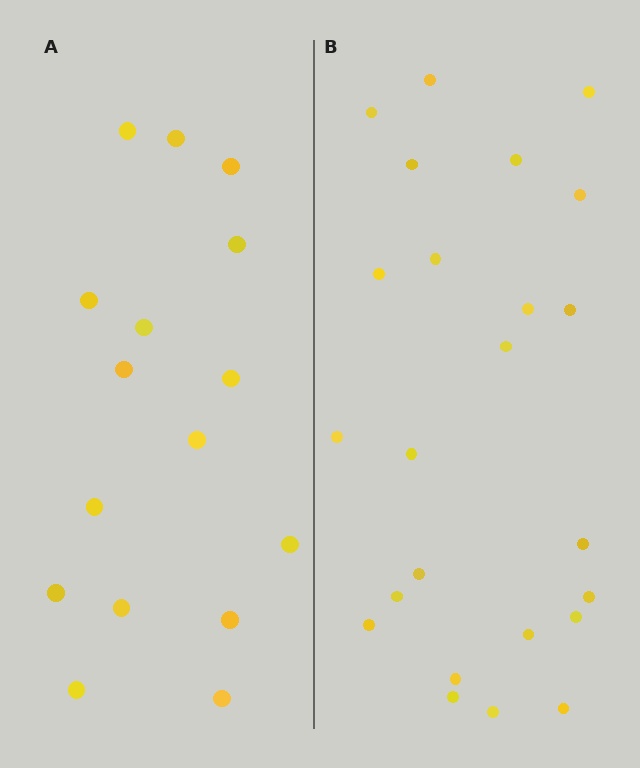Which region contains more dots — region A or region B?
Region B (the right region) has more dots.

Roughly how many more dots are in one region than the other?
Region B has roughly 8 or so more dots than region A.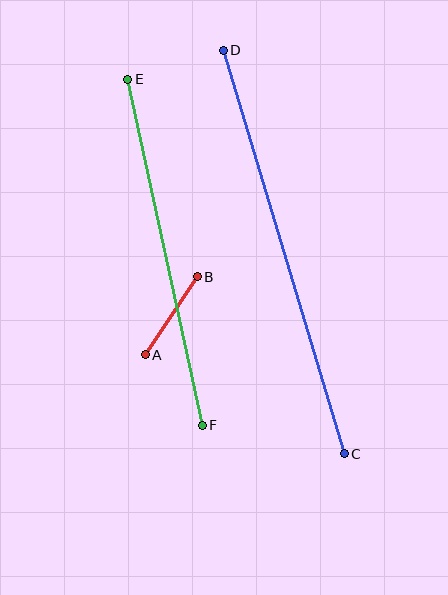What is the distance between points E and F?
The distance is approximately 354 pixels.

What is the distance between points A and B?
The distance is approximately 94 pixels.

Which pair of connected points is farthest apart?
Points C and D are farthest apart.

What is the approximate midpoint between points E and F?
The midpoint is at approximately (165, 252) pixels.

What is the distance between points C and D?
The distance is approximately 421 pixels.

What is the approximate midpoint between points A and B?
The midpoint is at approximately (171, 316) pixels.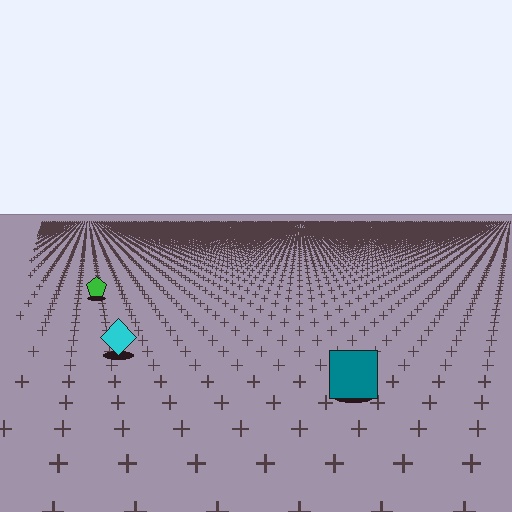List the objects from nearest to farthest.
From nearest to farthest: the teal square, the cyan diamond, the green pentagon.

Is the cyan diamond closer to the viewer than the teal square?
No. The teal square is closer — you can tell from the texture gradient: the ground texture is coarser near it.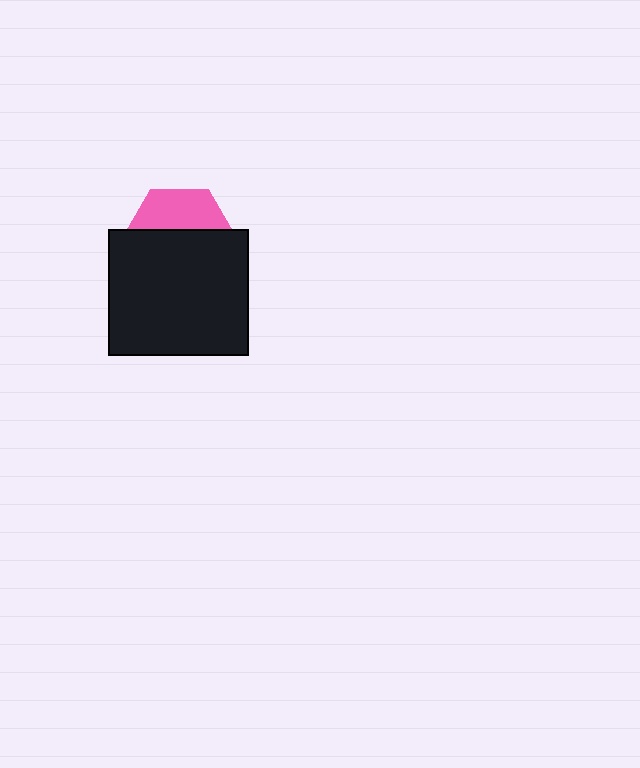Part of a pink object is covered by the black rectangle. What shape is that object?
It is a hexagon.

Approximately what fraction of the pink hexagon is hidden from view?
Roughly 63% of the pink hexagon is hidden behind the black rectangle.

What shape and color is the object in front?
The object in front is a black rectangle.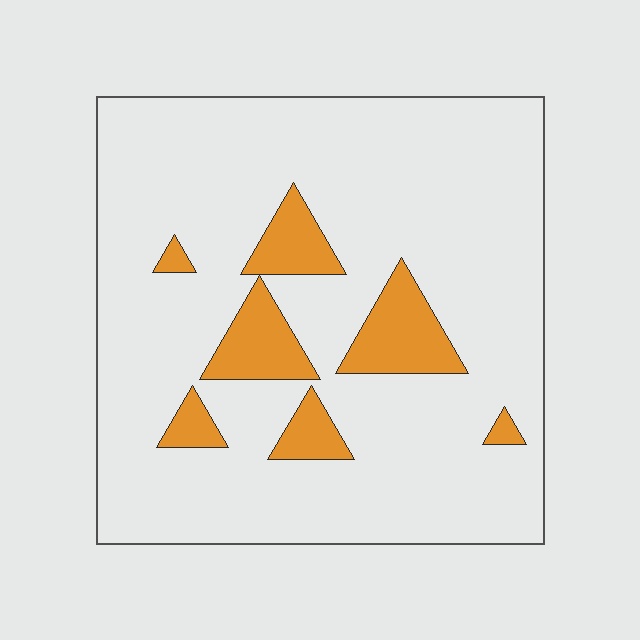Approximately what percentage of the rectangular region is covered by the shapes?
Approximately 15%.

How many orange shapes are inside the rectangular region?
7.